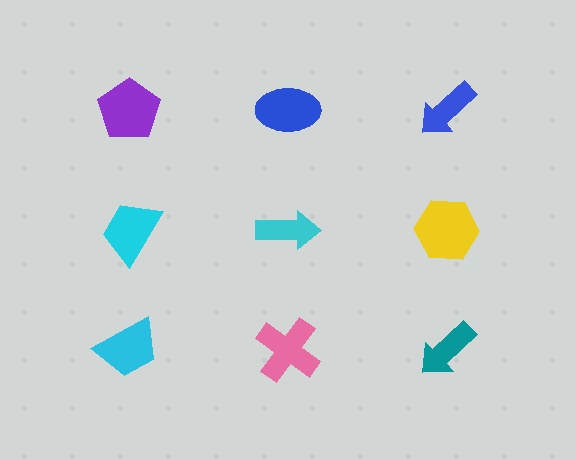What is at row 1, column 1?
A purple pentagon.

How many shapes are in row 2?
3 shapes.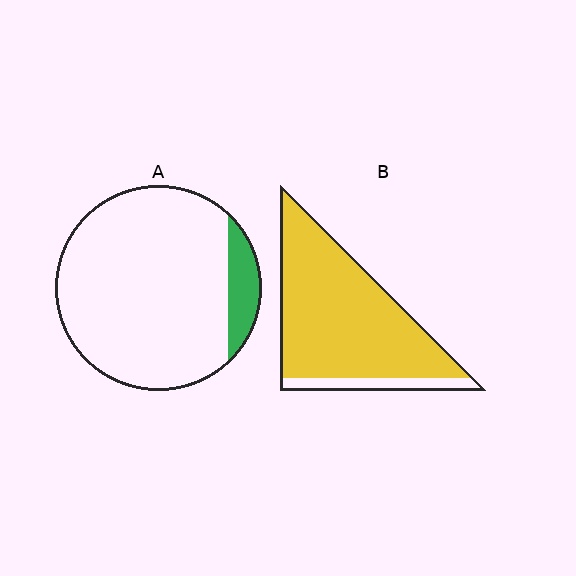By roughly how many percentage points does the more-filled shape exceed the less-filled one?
By roughly 75 percentage points (B over A).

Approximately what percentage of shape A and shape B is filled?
A is approximately 10% and B is approximately 90%.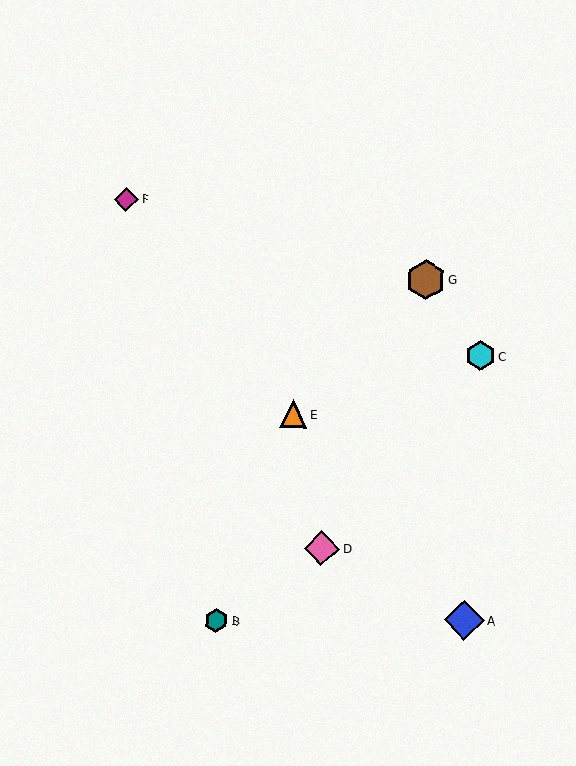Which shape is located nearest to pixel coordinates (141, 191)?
The magenta diamond (labeled F) at (126, 199) is nearest to that location.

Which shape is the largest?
The blue diamond (labeled A) is the largest.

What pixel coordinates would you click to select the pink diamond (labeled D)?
Click at (322, 548) to select the pink diamond D.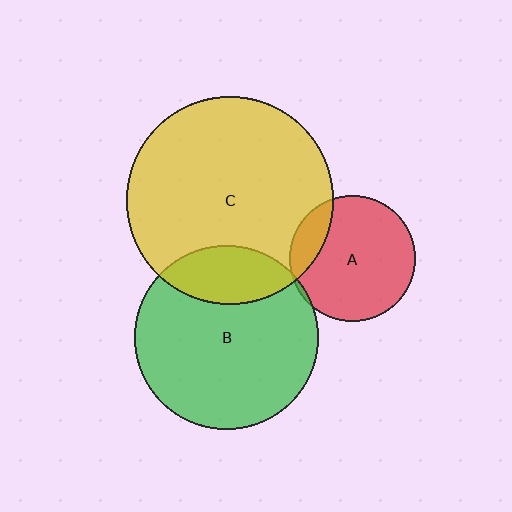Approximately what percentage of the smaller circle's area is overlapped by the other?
Approximately 20%.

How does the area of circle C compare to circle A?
Approximately 2.7 times.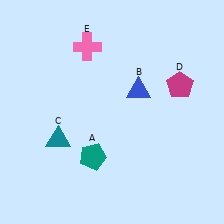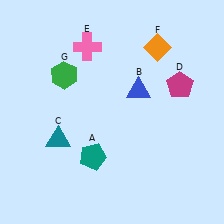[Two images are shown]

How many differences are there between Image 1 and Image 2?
There are 2 differences between the two images.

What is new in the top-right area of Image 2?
An orange diamond (F) was added in the top-right area of Image 2.